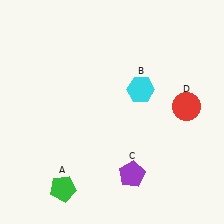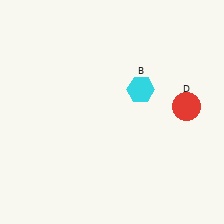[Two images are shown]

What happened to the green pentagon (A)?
The green pentagon (A) was removed in Image 2. It was in the bottom-left area of Image 1.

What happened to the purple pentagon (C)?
The purple pentagon (C) was removed in Image 2. It was in the bottom-right area of Image 1.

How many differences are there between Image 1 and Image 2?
There are 2 differences between the two images.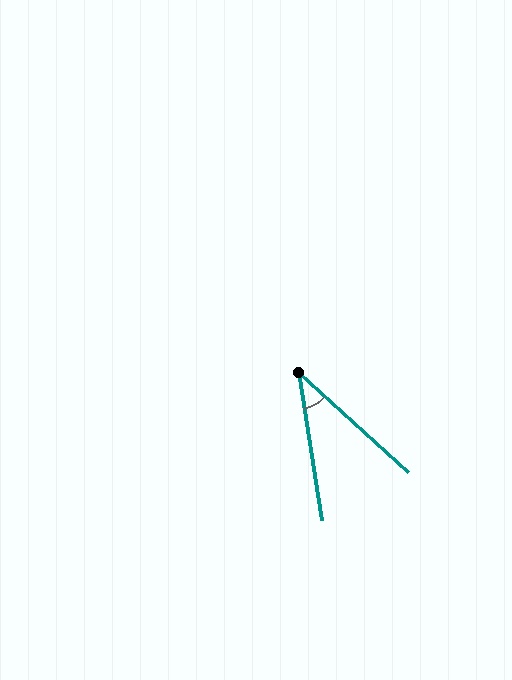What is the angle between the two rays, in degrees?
Approximately 39 degrees.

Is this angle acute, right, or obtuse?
It is acute.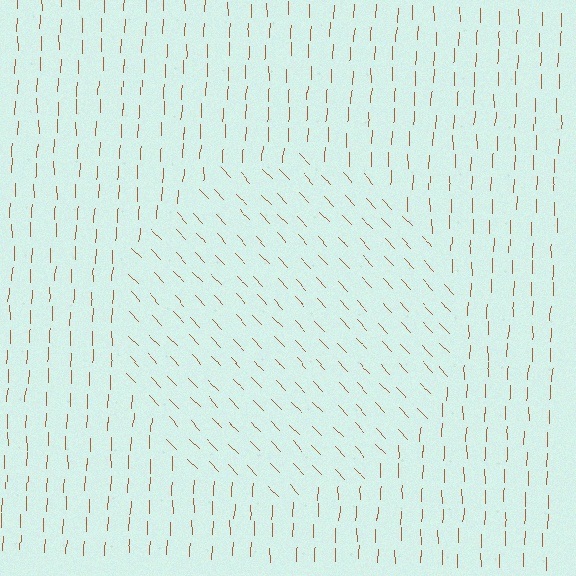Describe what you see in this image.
The image is filled with small brown line segments. A circle region in the image has lines oriented differently from the surrounding lines, creating a visible texture boundary.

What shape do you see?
I see a circle.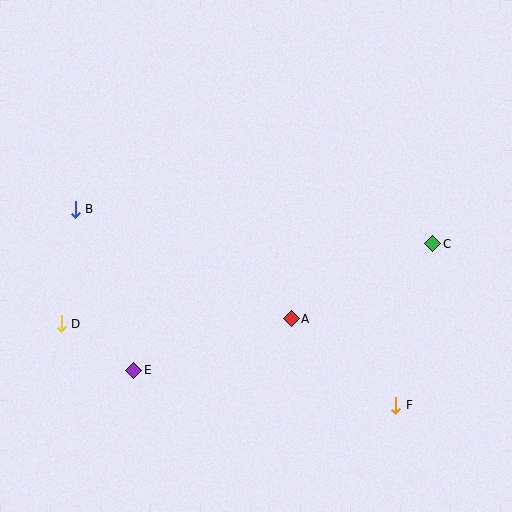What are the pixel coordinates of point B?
Point B is at (75, 209).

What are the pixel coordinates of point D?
Point D is at (61, 324).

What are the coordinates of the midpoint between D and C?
The midpoint between D and C is at (247, 284).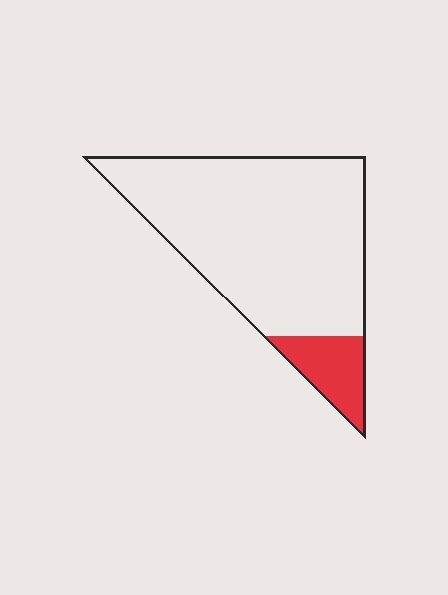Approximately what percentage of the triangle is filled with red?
Approximately 15%.